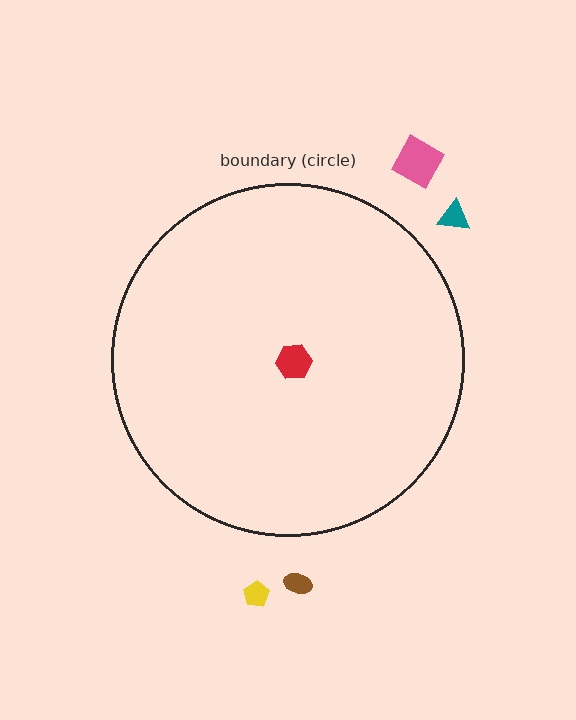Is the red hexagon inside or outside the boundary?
Inside.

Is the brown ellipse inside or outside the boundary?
Outside.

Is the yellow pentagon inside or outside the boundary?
Outside.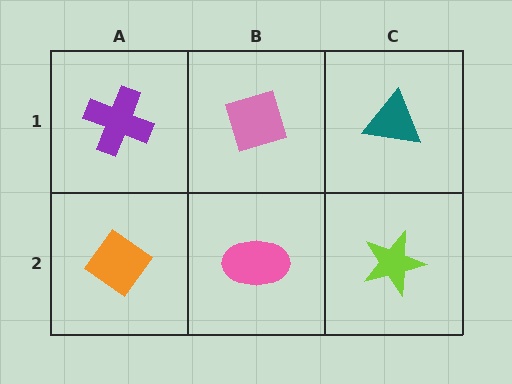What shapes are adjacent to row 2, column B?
A pink diamond (row 1, column B), an orange diamond (row 2, column A), a lime star (row 2, column C).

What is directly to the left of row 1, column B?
A purple cross.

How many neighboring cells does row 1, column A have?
2.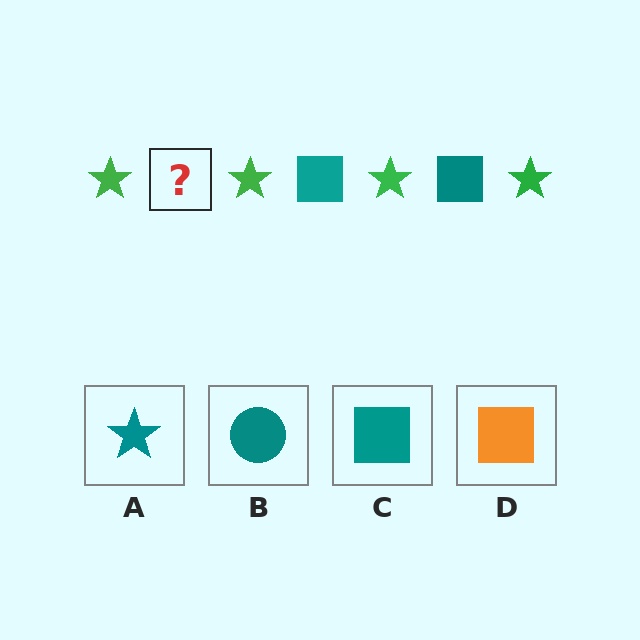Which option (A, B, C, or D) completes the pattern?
C.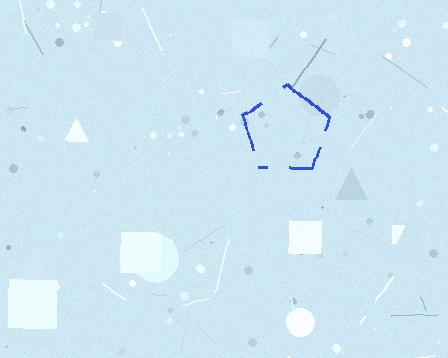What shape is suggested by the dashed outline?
The dashed outline suggests a pentagon.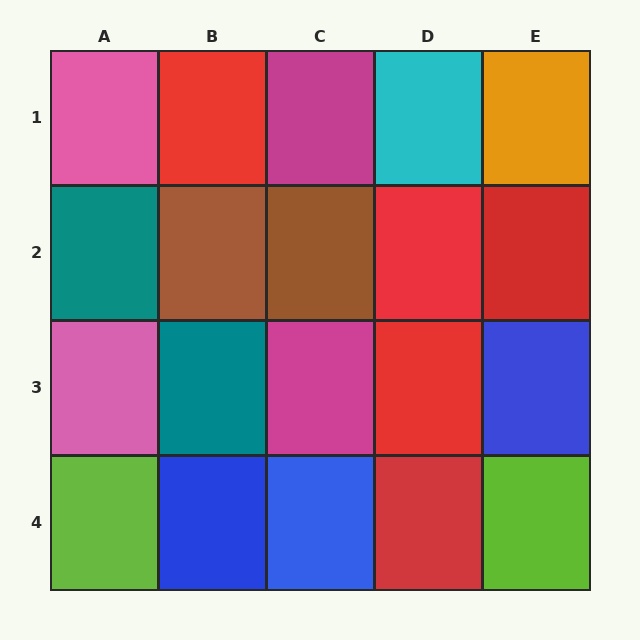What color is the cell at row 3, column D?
Red.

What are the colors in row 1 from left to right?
Pink, red, magenta, cyan, orange.